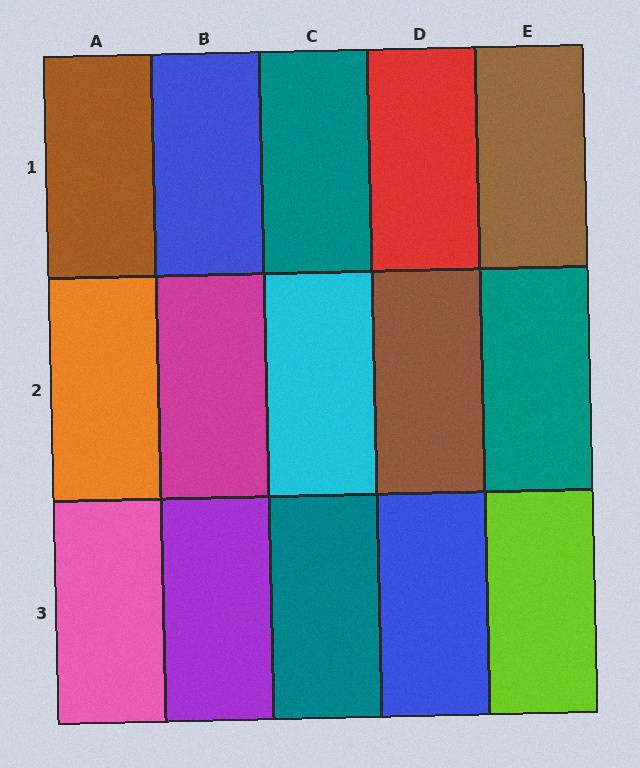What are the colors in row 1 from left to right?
Brown, blue, teal, red, brown.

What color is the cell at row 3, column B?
Purple.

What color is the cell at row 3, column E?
Lime.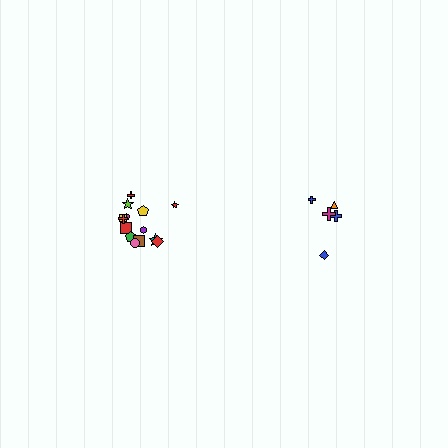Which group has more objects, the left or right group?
The left group.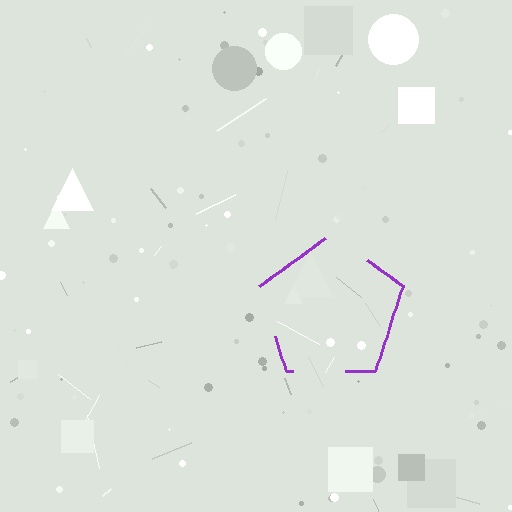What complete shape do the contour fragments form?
The contour fragments form a pentagon.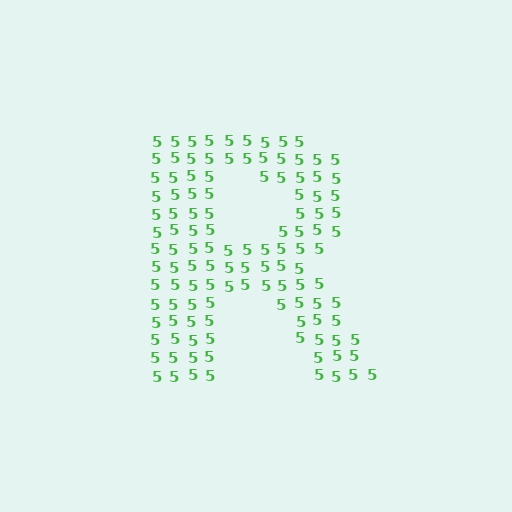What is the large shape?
The large shape is the letter R.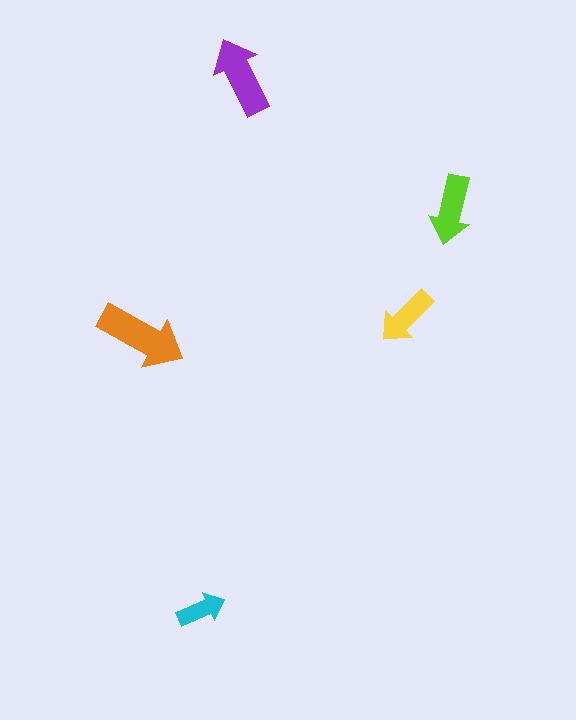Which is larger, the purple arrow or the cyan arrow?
The purple one.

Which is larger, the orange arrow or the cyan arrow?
The orange one.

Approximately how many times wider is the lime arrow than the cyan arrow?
About 1.5 times wider.